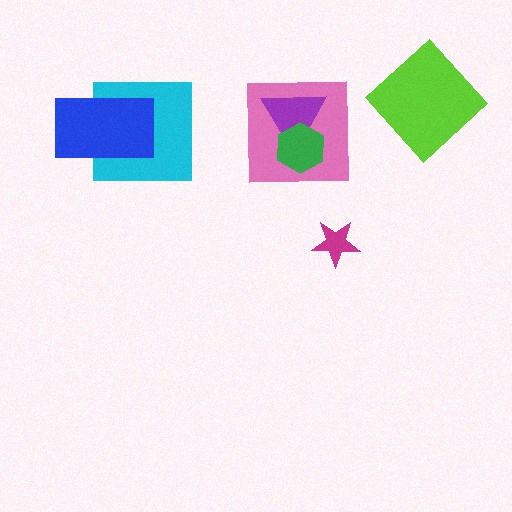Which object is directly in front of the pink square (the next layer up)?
The purple triangle is directly in front of the pink square.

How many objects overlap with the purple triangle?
2 objects overlap with the purple triangle.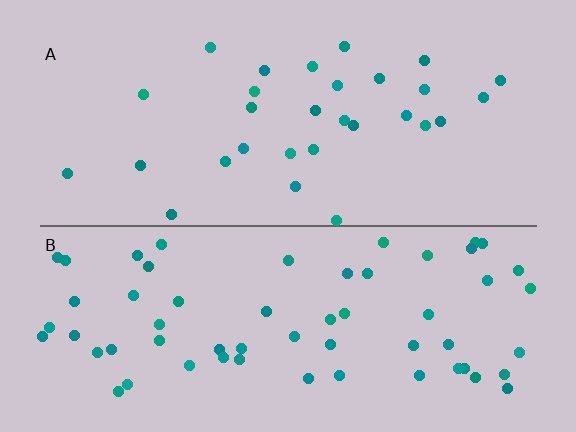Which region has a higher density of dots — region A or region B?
B (the bottom).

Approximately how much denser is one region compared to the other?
Approximately 2.0× — region B over region A.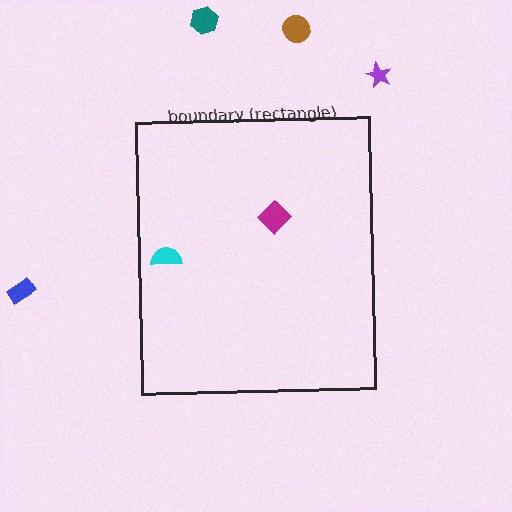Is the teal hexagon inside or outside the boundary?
Outside.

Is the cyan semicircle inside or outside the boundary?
Inside.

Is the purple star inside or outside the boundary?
Outside.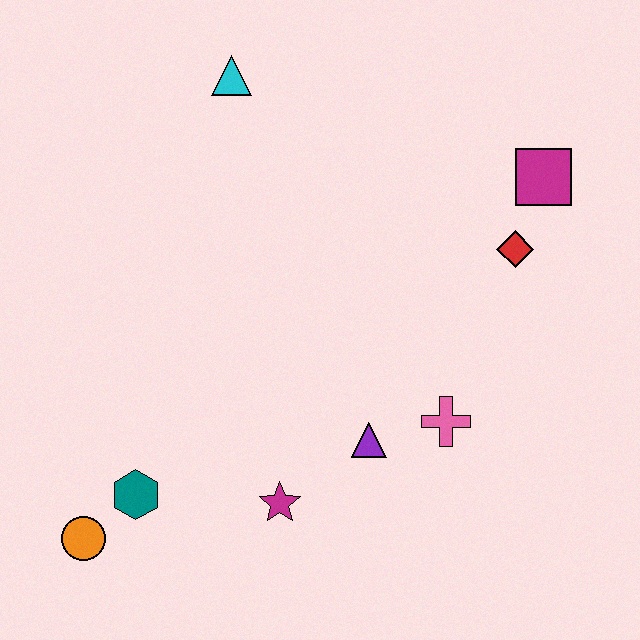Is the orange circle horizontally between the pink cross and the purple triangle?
No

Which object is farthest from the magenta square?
The orange circle is farthest from the magenta square.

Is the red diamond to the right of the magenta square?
No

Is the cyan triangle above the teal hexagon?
Yes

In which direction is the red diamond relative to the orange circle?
The red diamond is to the right of the orange circle.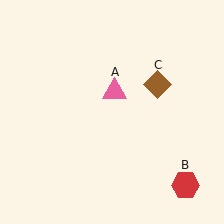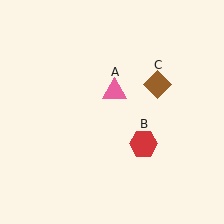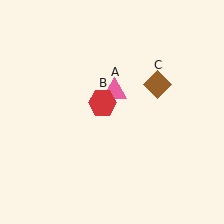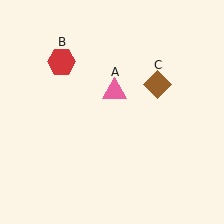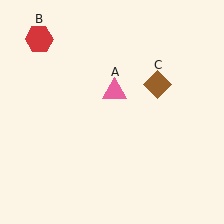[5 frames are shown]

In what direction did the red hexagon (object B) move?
The red hexagon (object B) moved up and to the left.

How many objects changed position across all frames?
1 object changed position: red hexagon (object B).